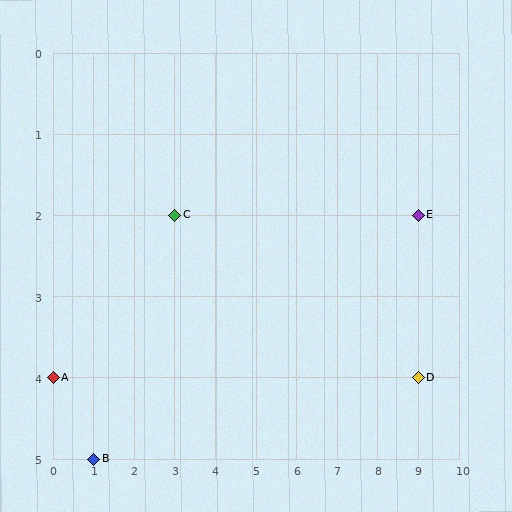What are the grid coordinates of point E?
Point E is at grid coordinates (9, 2).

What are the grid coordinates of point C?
Point C is at grid coordinates (3, 2).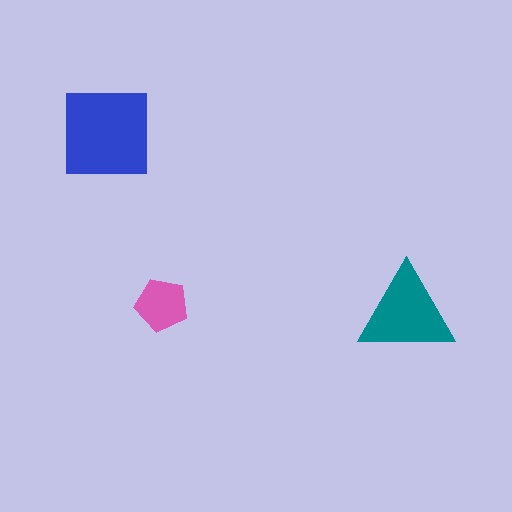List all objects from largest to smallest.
The blue square, the teal triangle, the pink pentagon.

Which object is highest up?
The blue square is topmost.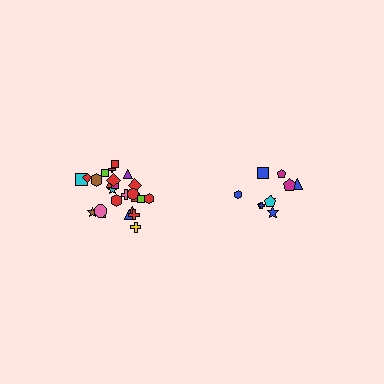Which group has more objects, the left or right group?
The left group.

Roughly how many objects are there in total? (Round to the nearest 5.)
Roughly 35 objects in total.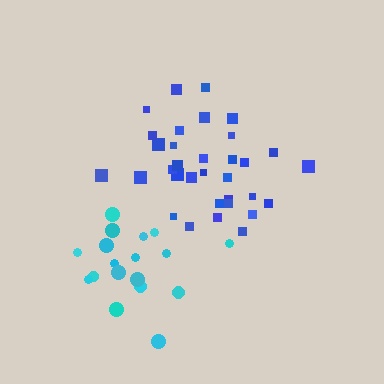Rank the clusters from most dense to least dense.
blue, cyan.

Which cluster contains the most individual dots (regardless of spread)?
Blue (33).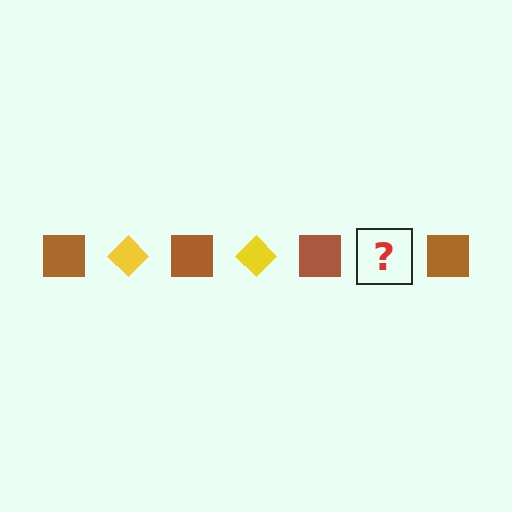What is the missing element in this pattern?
The missing element is a yellow diamond.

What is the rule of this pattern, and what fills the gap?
The rule is that the pattern alternates between brown square and yellow diamond. The gap should be filled with a yellow diamond.